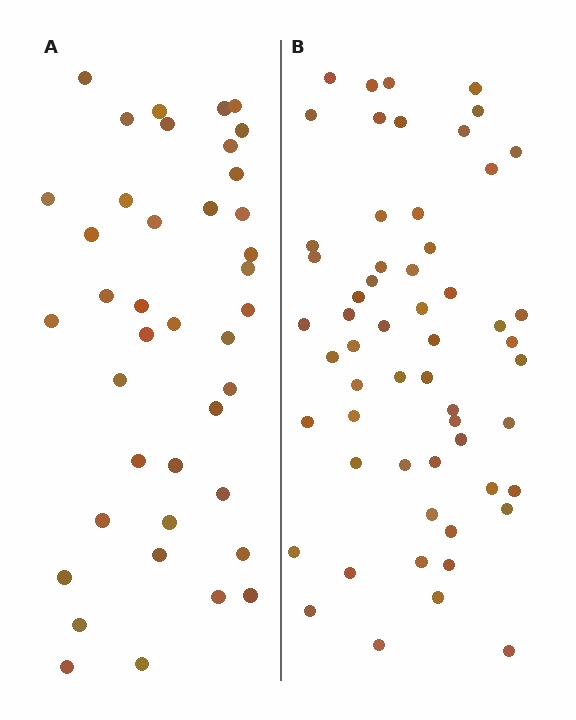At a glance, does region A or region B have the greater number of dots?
Region B (the right region) has more dots.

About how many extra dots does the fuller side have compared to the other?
Region B has approximately 15 more dots than region A.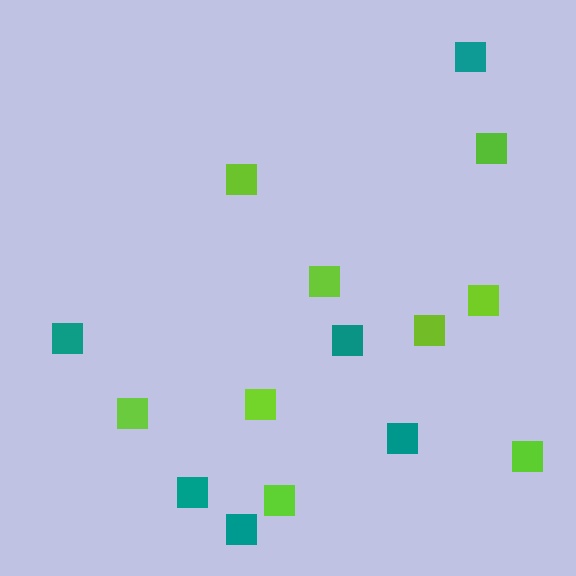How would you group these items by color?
There are 2 groups: one group of teal squares (6) and one group of lime squares (9).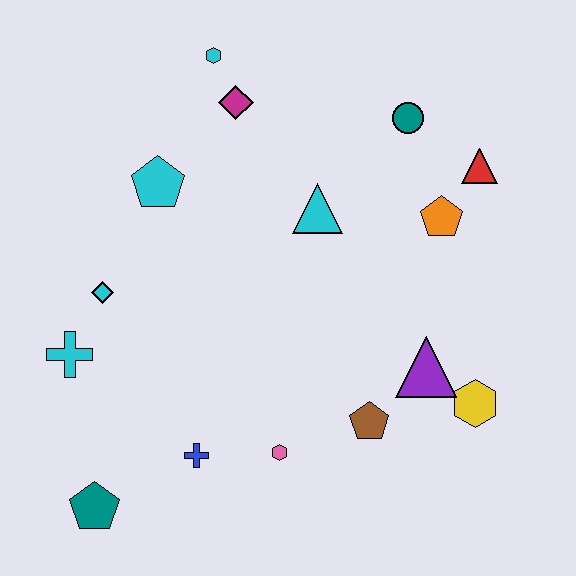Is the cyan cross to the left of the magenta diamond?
Yes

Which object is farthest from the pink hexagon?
The cyan hexagon is farthest from the pink hexagon.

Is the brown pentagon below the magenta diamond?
Yes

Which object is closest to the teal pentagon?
The blue cross is closest to the teal pentagon.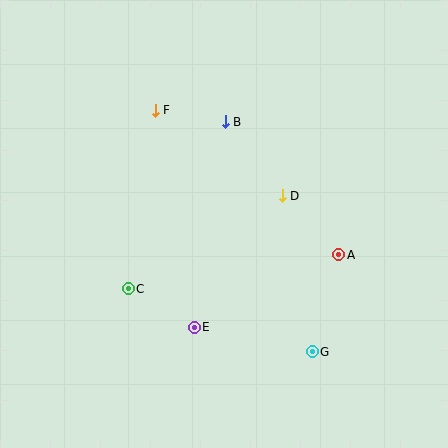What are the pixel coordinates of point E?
Point E is at (194, 327).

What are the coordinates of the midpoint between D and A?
The midpoint between D and A is at (310, 225).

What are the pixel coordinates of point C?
Point C is at (128, 289).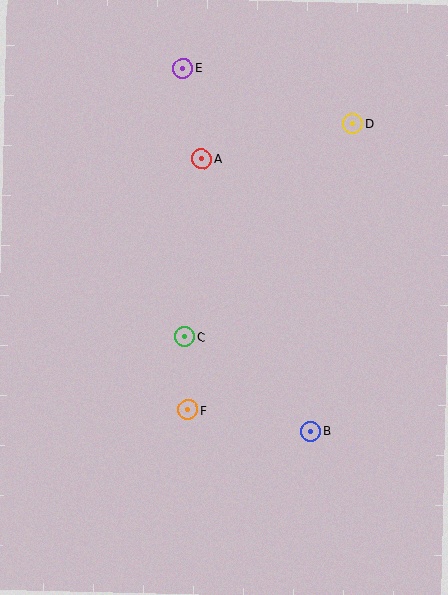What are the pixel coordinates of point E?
Point E is at (183, 68).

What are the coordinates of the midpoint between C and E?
The midpoint between C and E is at (184, 203).